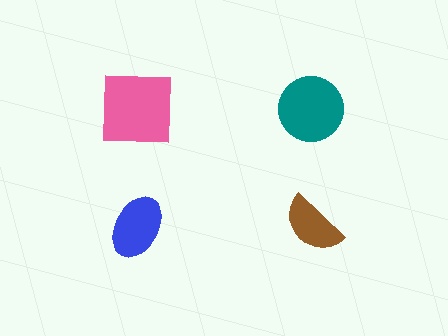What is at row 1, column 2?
A teal circle.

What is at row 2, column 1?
A blue ellipse.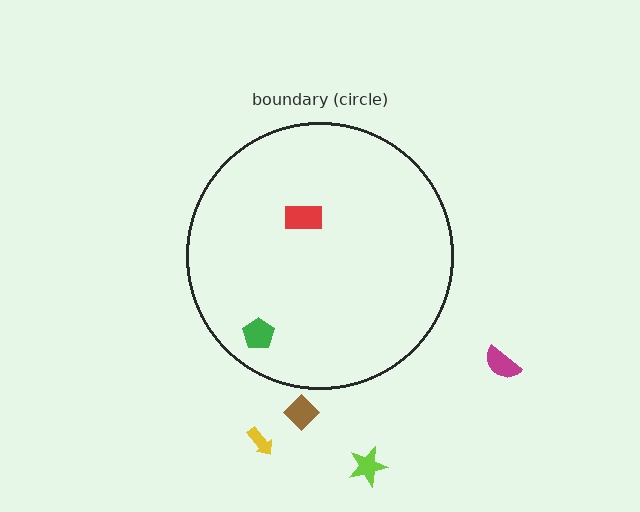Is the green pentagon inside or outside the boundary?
Inside.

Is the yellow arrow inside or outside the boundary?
Outside.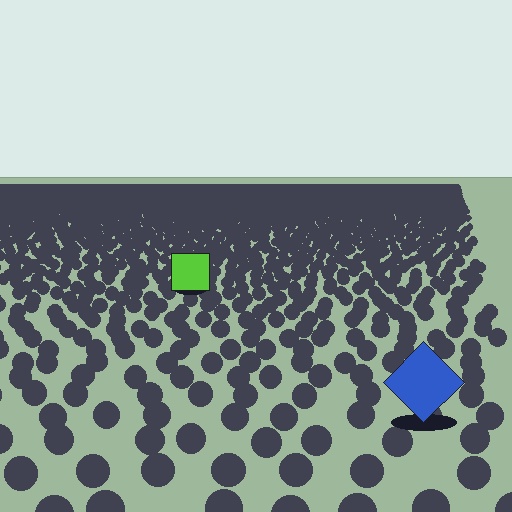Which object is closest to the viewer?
The blue diamond is closest. The texture marks near it are larger and more spread out.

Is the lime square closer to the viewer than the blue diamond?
No. The blue diamond is closer — you can tell from the texture gradient: the ground texture is coarser near it.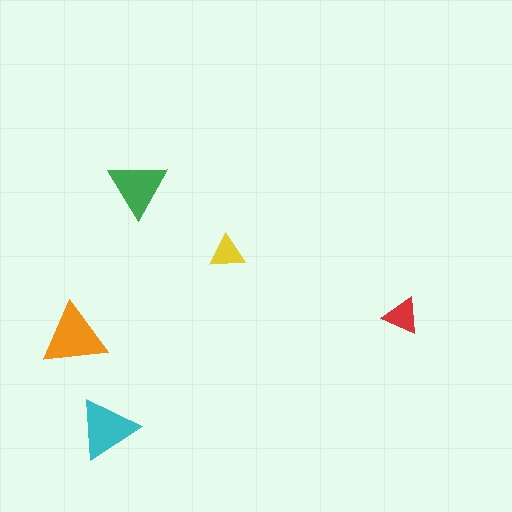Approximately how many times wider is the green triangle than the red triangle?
About 1.5 times wider.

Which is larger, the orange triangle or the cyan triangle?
The orange one.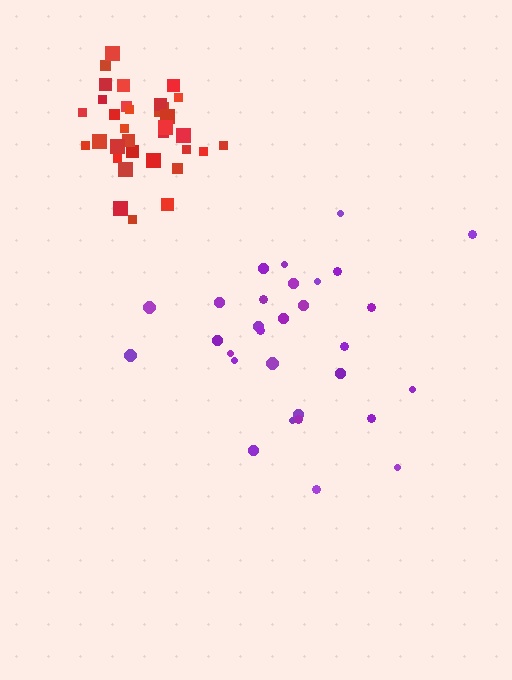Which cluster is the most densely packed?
Red.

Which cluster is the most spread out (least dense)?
Purple.